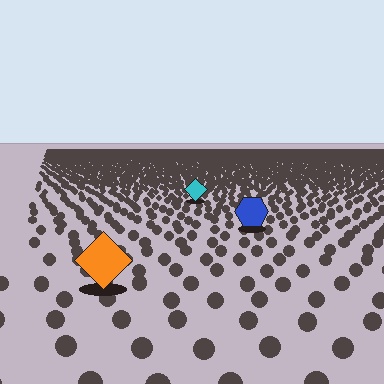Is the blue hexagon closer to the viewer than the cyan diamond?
Yes. The blue hexagon is closer — you can tell from the texture gradient: the ground texture is coarser near it.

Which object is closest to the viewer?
The orange diamond is closest. The texture marks near it are larger and more spread out.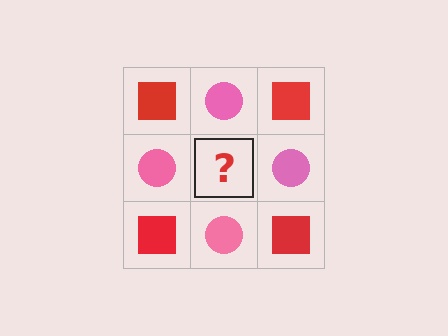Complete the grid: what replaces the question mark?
The question mark should be replaced with a red square.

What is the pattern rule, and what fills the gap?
The rule is that it alternates red square and pink circle in a checkerboard pattern. The gap should be filled with a red square.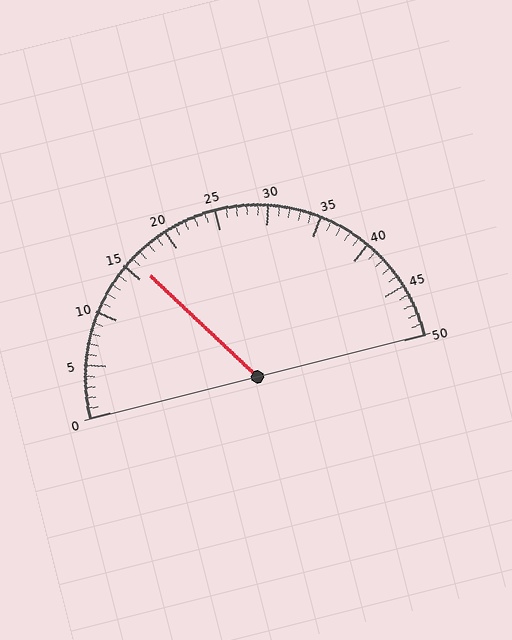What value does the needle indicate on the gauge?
The needle indicates approximately 16.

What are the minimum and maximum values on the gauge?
The gauge ranges from 0 to 50.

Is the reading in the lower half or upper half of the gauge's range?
The reading is in the lower half of the range (0 to 50).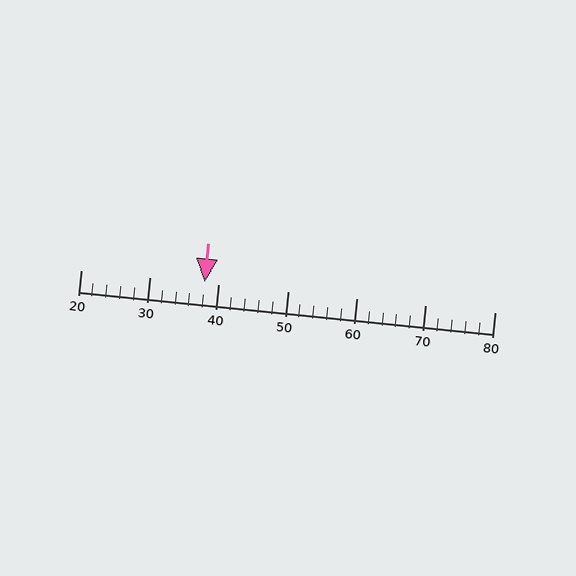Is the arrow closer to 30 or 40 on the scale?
The arrow is closer to 40.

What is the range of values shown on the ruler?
The ruler shows values from 20 to 80.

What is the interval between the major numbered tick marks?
The major tick marks are spaced 10 units apart.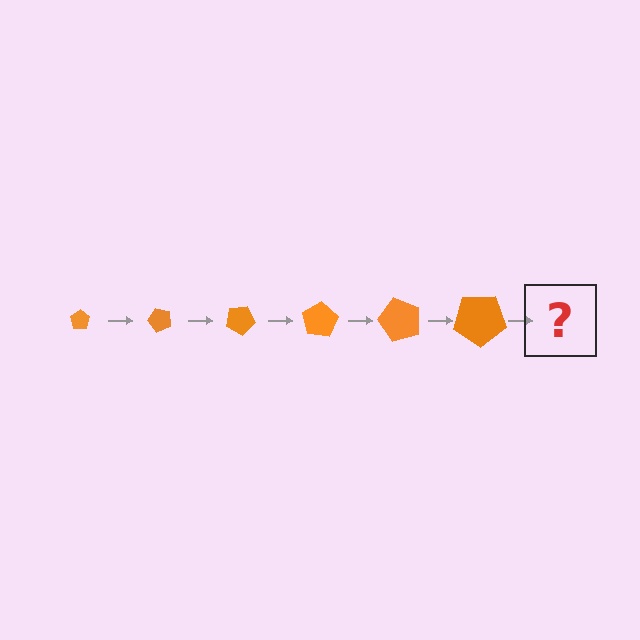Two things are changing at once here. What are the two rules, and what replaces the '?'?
The two rules are that the pentagon grows larger each step and it rotates 50 degrees each step. The '?' should be a pentagon, larger than the previous one and rotated 300 degrees from the start.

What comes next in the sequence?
The next element should be a pentagon, larger than the previous one and rotated 300 degrees from the start.